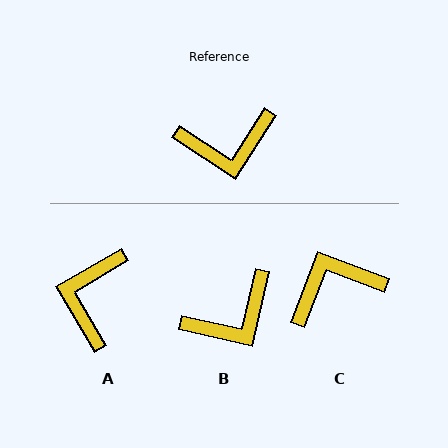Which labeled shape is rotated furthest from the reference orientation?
C, about 168 degrees away.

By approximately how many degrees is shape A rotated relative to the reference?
Approximately 117 degrees clockwise.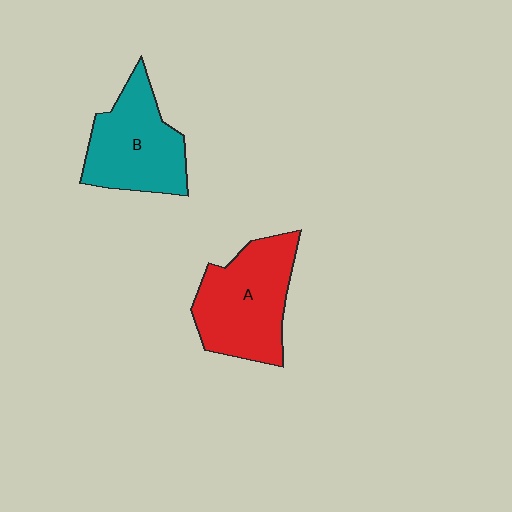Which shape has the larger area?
Shape A (red).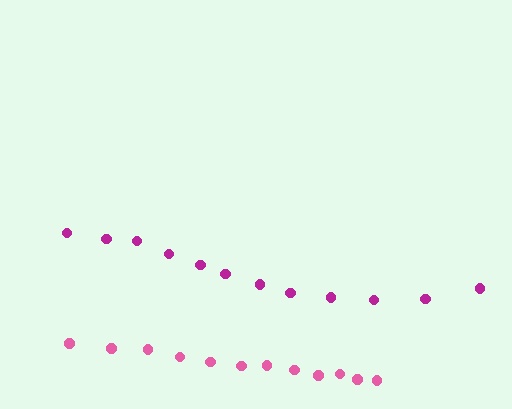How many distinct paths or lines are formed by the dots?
There are 2 distinct paths.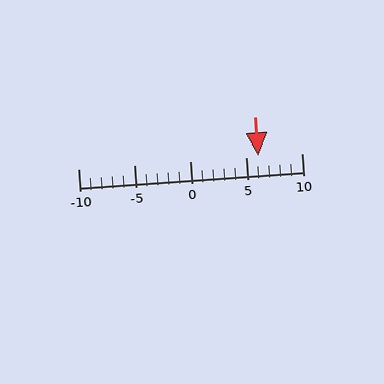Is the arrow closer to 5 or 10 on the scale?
The arrow is closer to 5.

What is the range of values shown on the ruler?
The ruler shows values from -10 to 10.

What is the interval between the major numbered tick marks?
The major tick marks are spaced 5 units apart.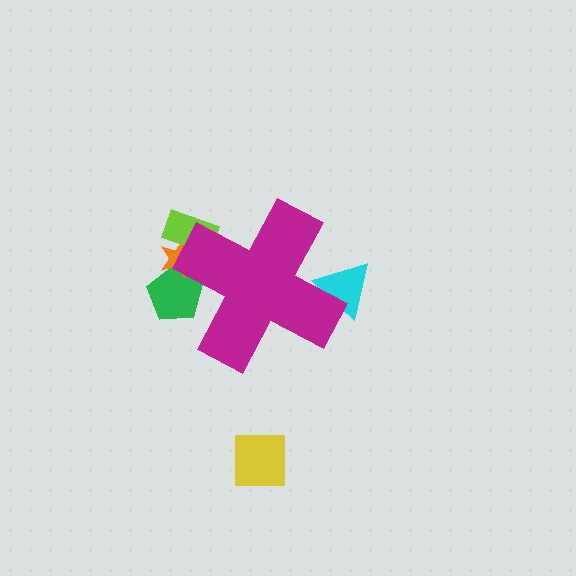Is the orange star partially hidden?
Yes, the orange star is partially hidden behind the magenta cross.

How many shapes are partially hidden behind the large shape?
4 shapes are partially hidden.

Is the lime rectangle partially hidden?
Yes, the lime rectangle is partially hidden behind the magenta cross.